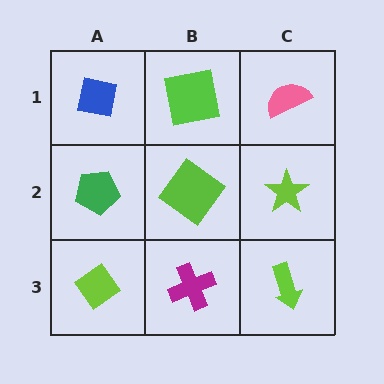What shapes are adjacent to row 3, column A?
A green pentagon (row 2, column A), a magenta cross (row 3, column B).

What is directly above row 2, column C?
A pink semicircle.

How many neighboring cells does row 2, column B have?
4.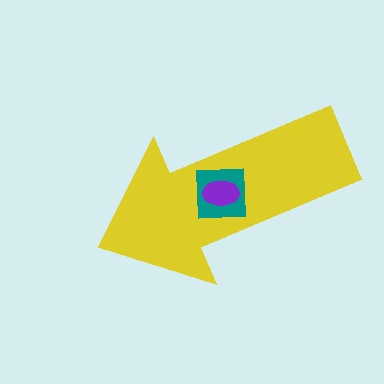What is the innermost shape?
The purple ellipse.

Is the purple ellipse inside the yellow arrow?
Yes.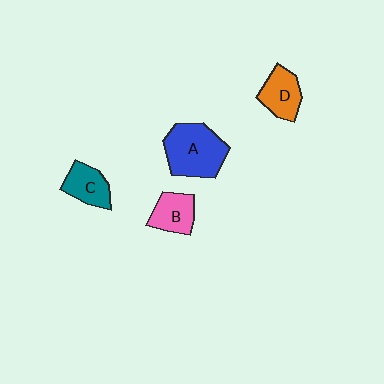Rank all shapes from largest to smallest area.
From largest to smallest: A (blue), D (orange), B (pink), C (teal).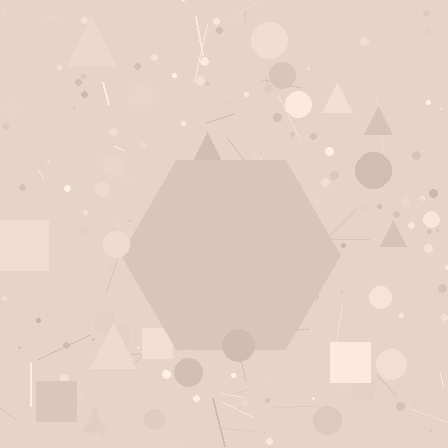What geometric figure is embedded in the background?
A hexagon is embedded in the background.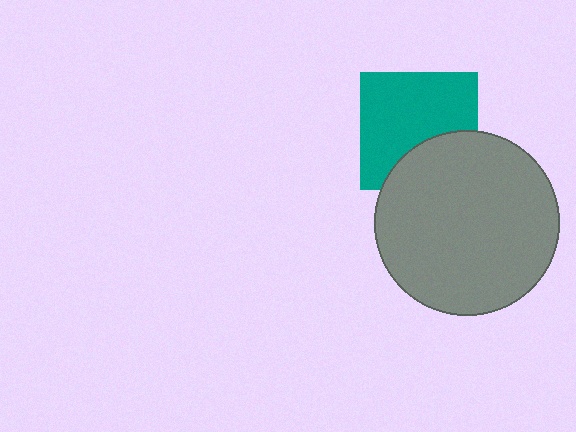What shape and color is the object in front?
The object in front is a gray circle.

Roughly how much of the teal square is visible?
Most of it is visible (roughly 69%).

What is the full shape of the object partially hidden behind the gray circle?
The partially hidden object is a teal square.